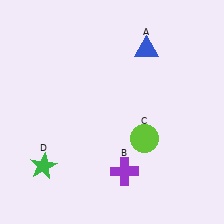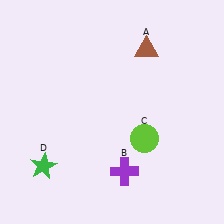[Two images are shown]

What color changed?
The triangle (A) changed from blue in Image 1 to brown in Image 2.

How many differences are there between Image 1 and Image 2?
There is 1 difference between the two images.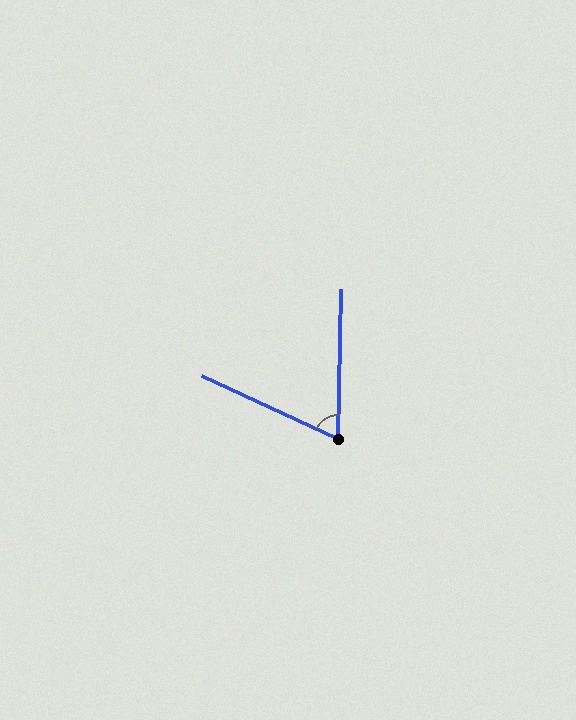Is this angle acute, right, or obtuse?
It is acute.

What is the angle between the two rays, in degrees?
Approximately 67 degrees.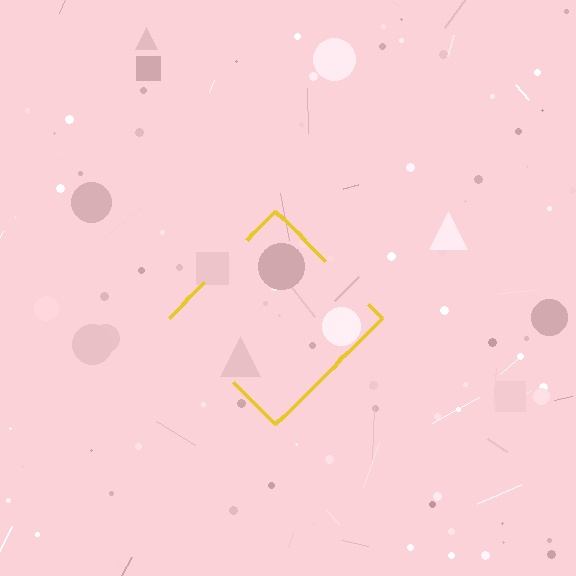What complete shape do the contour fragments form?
The contour fragments form a diamond.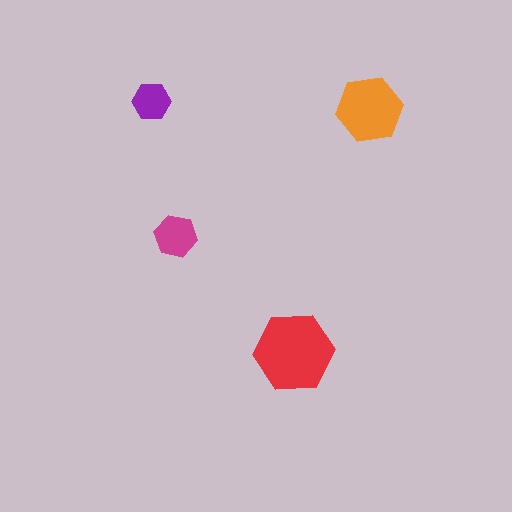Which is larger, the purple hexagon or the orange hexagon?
The orange one.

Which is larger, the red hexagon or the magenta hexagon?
The red one.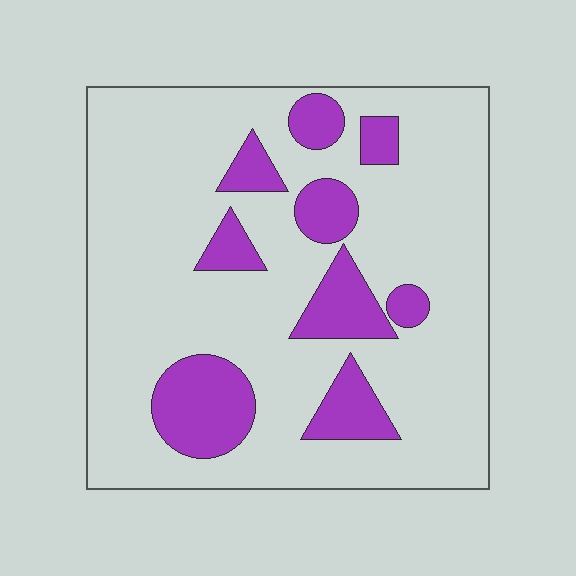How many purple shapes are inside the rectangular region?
9.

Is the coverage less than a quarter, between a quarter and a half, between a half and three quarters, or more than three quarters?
Less than a quarter.